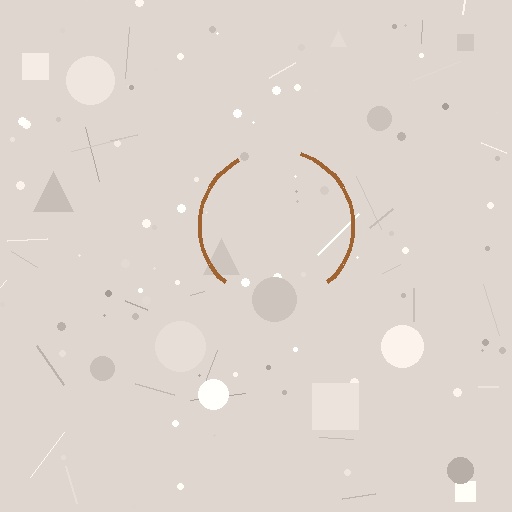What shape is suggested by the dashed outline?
The dashed outline suggests a circle.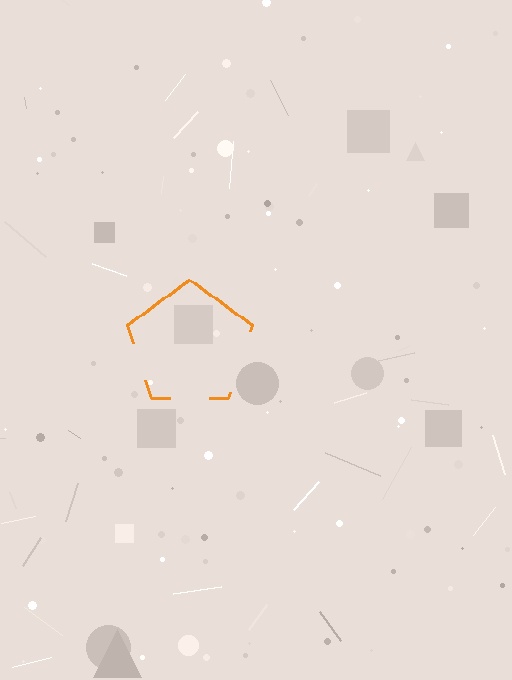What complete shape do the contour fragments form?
The contour fragments form a pentagon.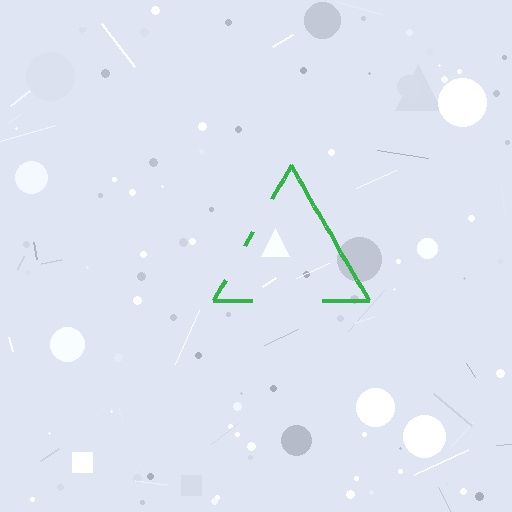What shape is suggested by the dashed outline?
The dashed outline suggests a triangle.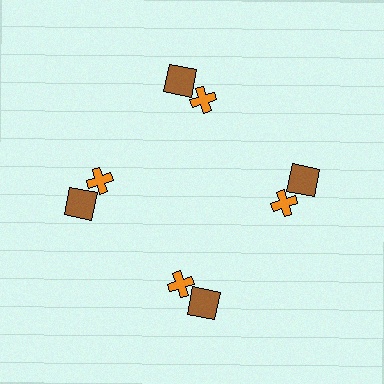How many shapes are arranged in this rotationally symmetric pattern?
There are 8 shapes, arranged in 4 groups of 2.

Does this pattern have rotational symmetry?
Yes, this pattern has 4-fold rotational symmetry. It looks the same after rotating 90 degrees around the center.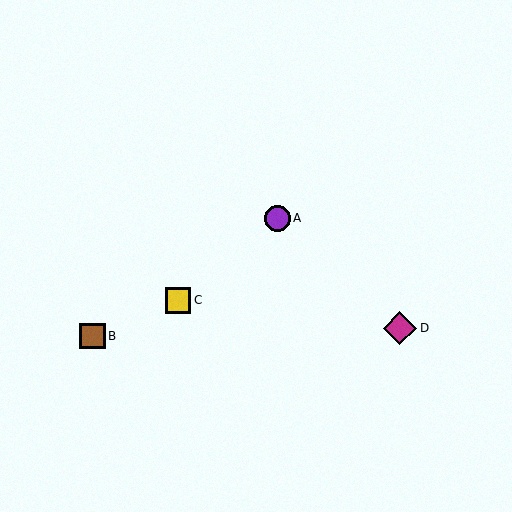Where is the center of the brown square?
The center of the brown square is at (93, 336).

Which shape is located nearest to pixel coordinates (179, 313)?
The yellow square (labeled C) at (178, 300) is nearest to that location.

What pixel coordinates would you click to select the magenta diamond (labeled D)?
Click at (400, 328) to select the magenta diamond D.